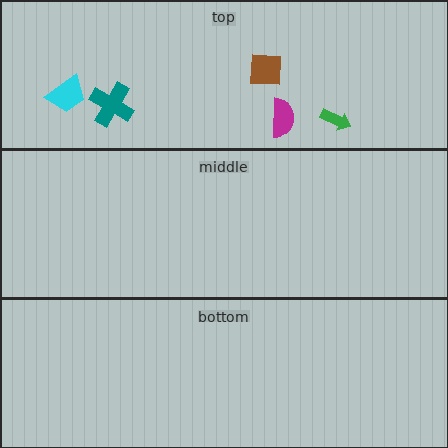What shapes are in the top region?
The teal cross, the cyan trapezoid, the green arrow, the magenta semicircle, the brown square.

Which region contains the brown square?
The top region.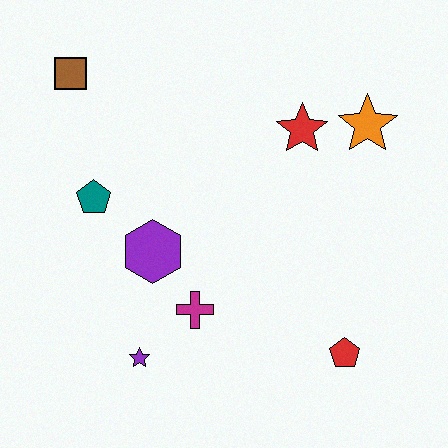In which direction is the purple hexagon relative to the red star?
The purple hexagon is to the left of the red star.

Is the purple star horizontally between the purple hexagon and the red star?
No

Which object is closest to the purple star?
The magenta cross is closest to the purple star.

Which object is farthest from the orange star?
The purple star is farthest from the orange star.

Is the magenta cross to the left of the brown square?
No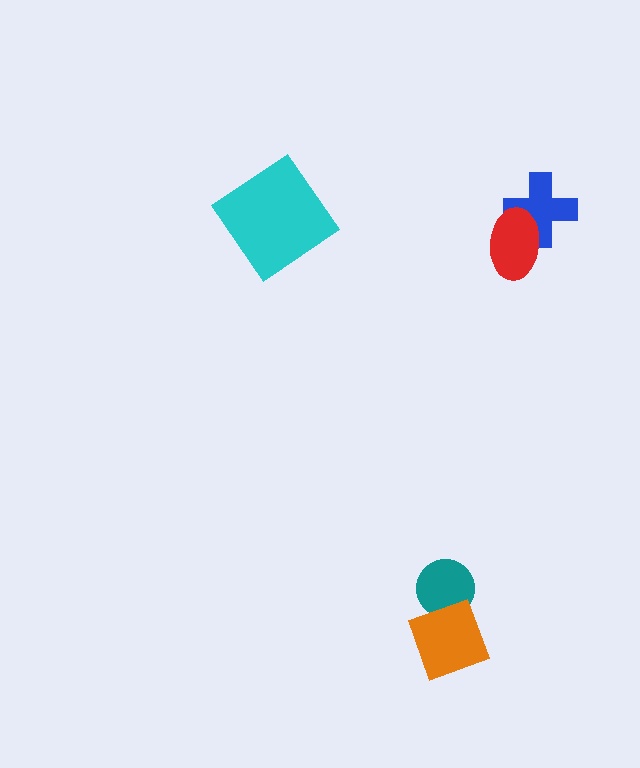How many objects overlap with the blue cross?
1 object overlaps with the blue cross.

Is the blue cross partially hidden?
Yes, it is partially covered by another shape.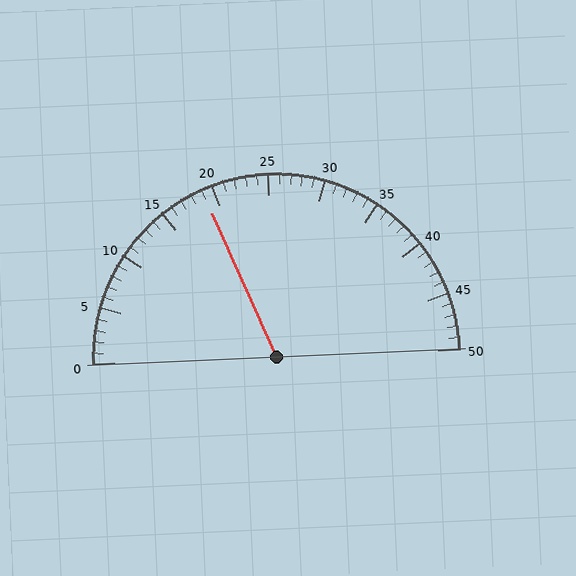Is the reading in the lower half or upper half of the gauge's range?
The reading is in the lower half of the range (0 to 50).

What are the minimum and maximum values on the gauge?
The gauge ranges from 0 to 50.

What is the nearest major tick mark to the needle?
The nearest major tick mark is 20.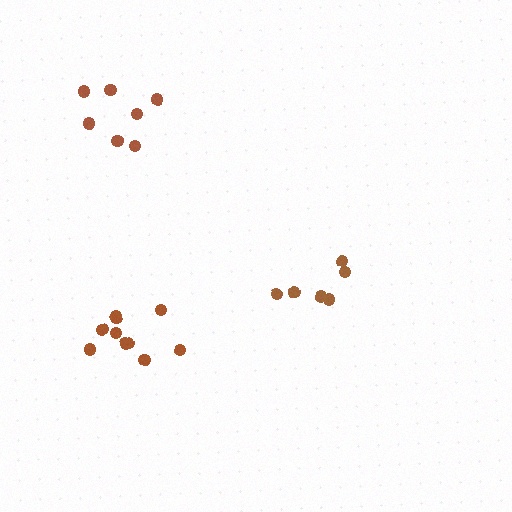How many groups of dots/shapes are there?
There are 3 groups.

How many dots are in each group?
Group 1: 6 dots, Group 2: 10 dots, Group 3: 7 dots (23 total).